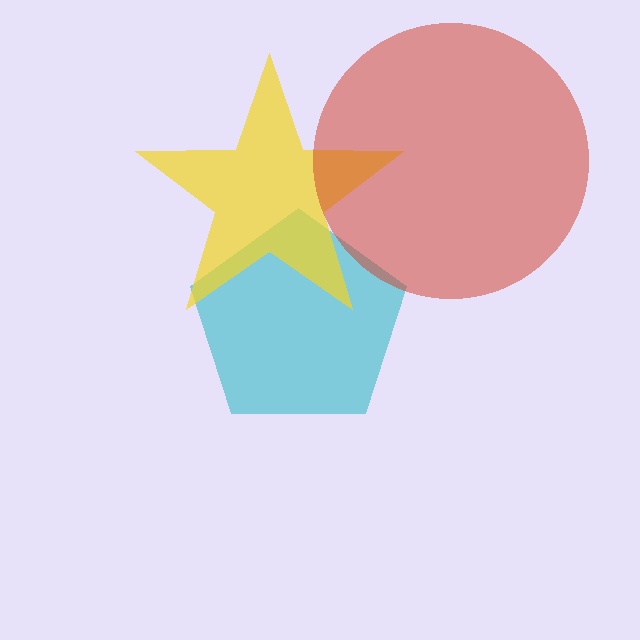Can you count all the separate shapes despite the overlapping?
Yes, there are 3 separate shapes.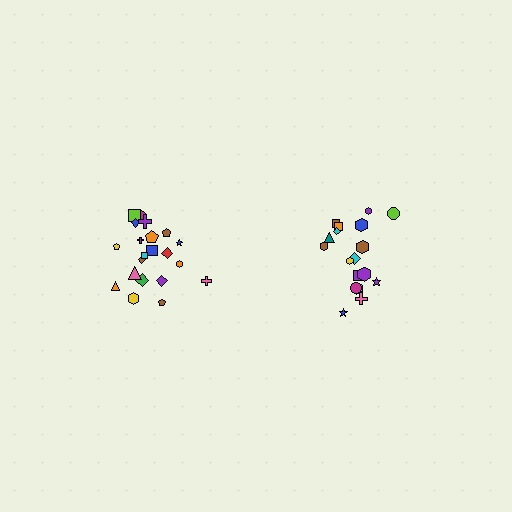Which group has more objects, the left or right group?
The left group.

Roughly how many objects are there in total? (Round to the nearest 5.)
Roughly 40 objects in total.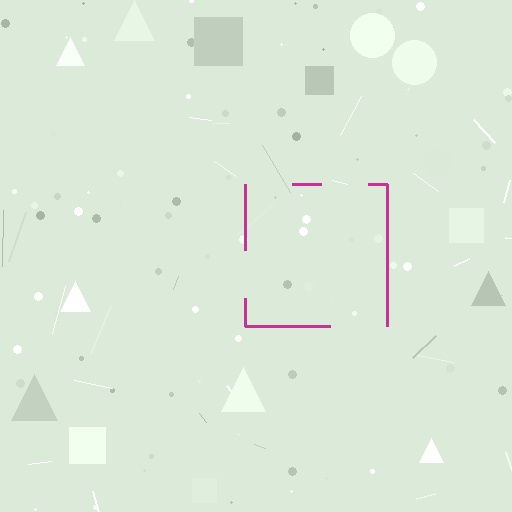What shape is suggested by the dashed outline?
The dashed outline suggests a square.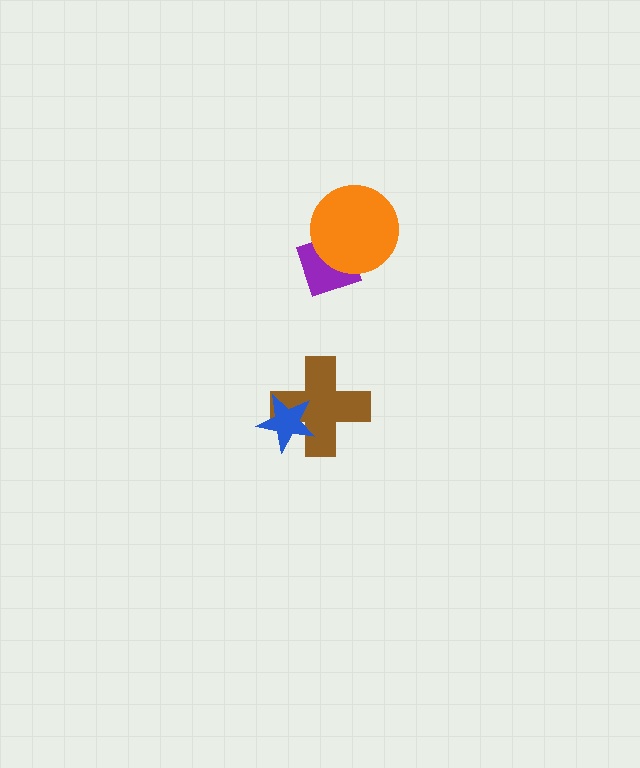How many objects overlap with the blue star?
1 object overlaps with the blue star.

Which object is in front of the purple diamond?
The orange circle is in front of the purple diamond.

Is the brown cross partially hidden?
Yes, it is partially covered by another shape.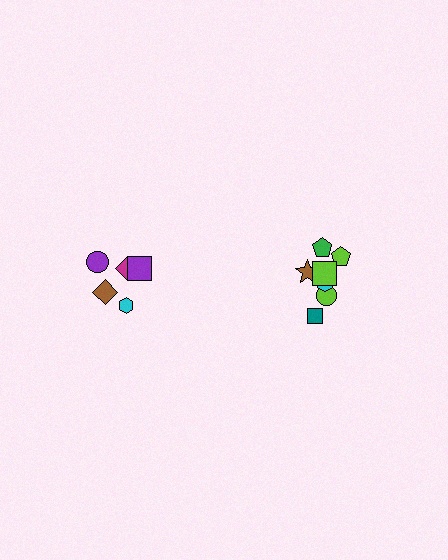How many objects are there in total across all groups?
There are 12 objects.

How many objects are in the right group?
There are 7 objects.